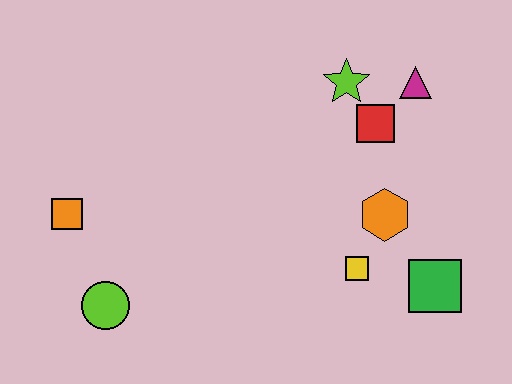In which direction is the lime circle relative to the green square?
The lime circle is to the left of the green square.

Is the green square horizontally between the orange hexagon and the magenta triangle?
No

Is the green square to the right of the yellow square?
Yes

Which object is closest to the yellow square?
The orange hexagon is closest to the yellow square.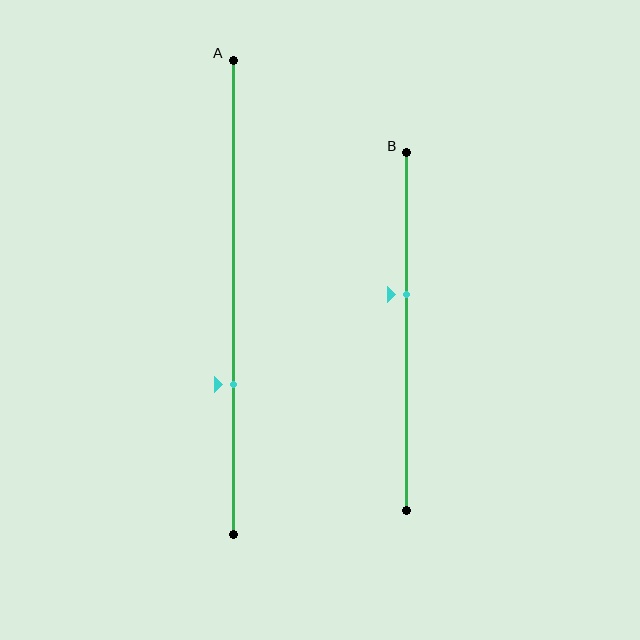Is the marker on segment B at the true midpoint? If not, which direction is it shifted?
No, the marker on segment B is shifted upward by about 10% of the segment length.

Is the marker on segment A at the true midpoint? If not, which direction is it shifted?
No, the marker on segment A is shifted downward by about 18% of the segment length.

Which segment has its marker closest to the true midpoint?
Segment B has its marker closest to the true midpoint.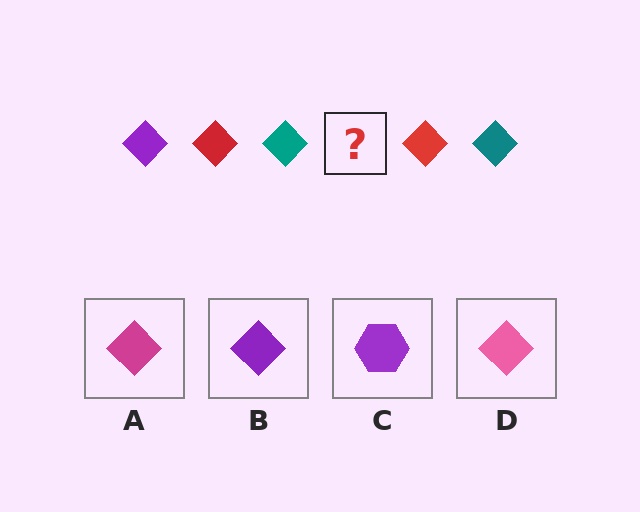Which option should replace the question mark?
Option B.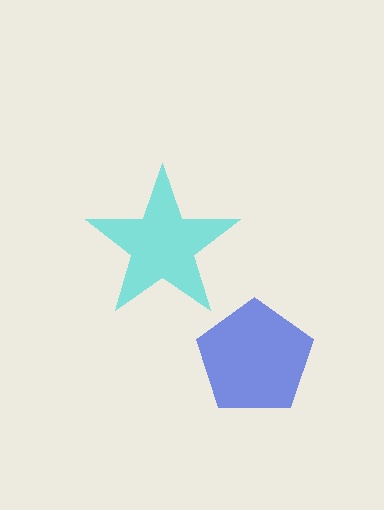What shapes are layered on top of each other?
The layered shapes are: a blue pentagon, a cyan star.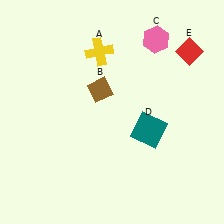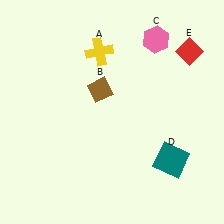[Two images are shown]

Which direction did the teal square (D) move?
The teal square (D) moved down.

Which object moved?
The teal square (D) moved down.